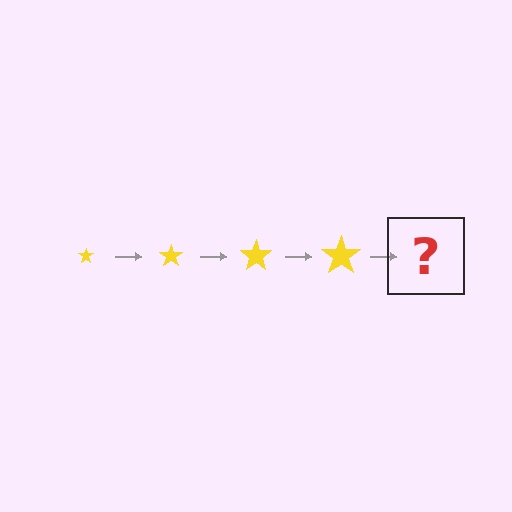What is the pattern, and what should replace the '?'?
The pattern is that the star gets progressively larger each step. The '?' should be a yellow star, larger than the previous one.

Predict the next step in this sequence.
The next step is a yellow star, larger than the previous one.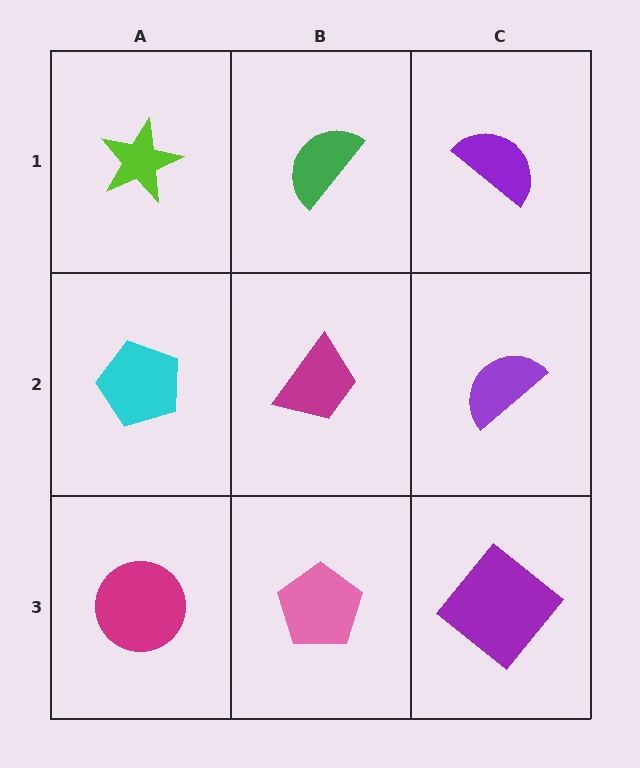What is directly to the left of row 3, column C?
A pink pentagon.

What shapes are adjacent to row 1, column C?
A purple semicircle (row 2, column C), a green semicircle (row 1, column B).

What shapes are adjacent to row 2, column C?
A purple semicircle (row 1, column C), a purple diamond (row 3, column C), a magenta trapezoid (row 2, column B).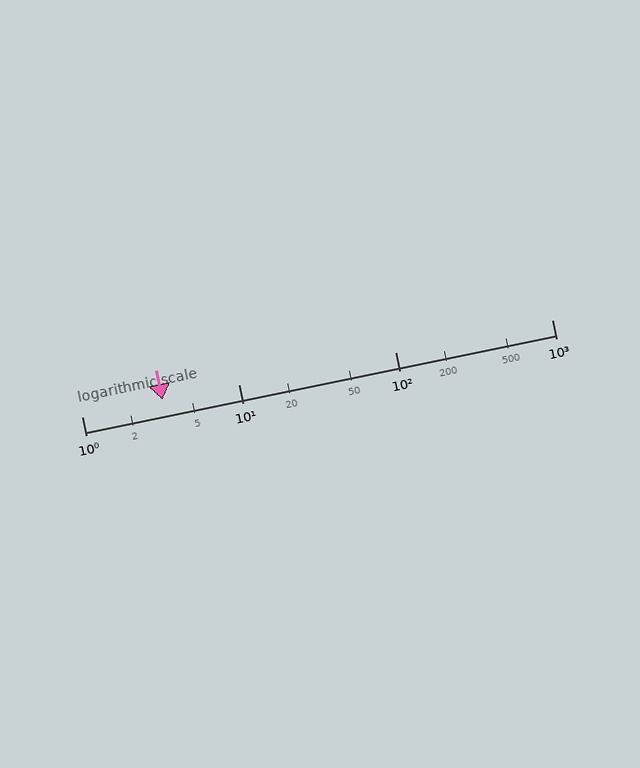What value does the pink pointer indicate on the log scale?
The pointer indicates approximately 3.3.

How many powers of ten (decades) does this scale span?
The scale spans 3 decades, from 1 to 1000.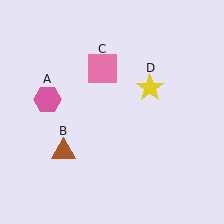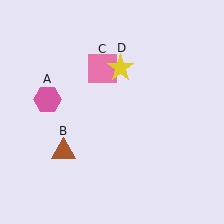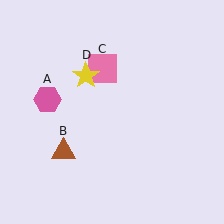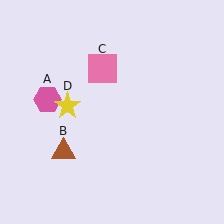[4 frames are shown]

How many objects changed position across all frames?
1 object changed position: yellow star (object D).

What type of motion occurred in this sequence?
The yellow star (object D) rotated counterclockwise around the center of the scene.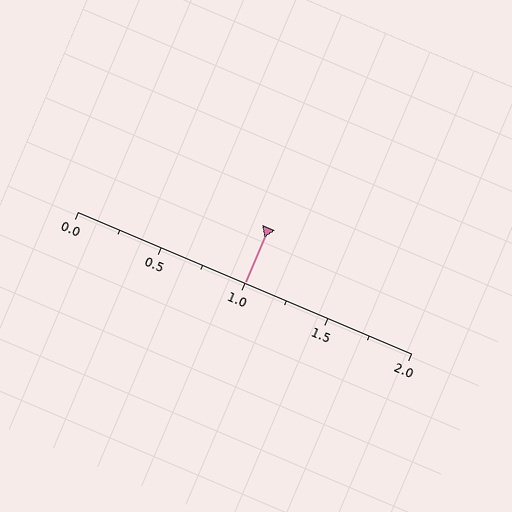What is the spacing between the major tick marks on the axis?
The major ticks are spaced 0.5 apart.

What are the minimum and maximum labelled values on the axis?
The axis runs from 0.0 to 2.0.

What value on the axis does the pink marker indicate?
The marker indicates approximately 1.